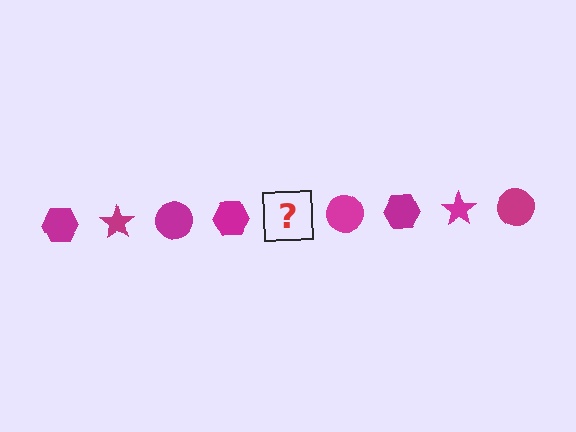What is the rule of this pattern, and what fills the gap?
The rule is that the pattern cycles through hexagon, star, circle shapes in magenta. The gap should be filled with a magenta star.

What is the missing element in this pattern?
The missing element is a magenta star.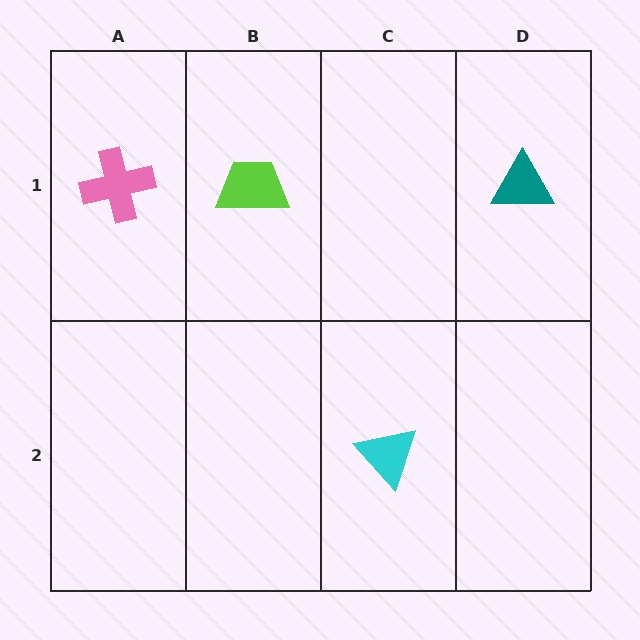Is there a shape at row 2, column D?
No, that cell is empty.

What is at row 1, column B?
A lime trapezoid.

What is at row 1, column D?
A teal triangle.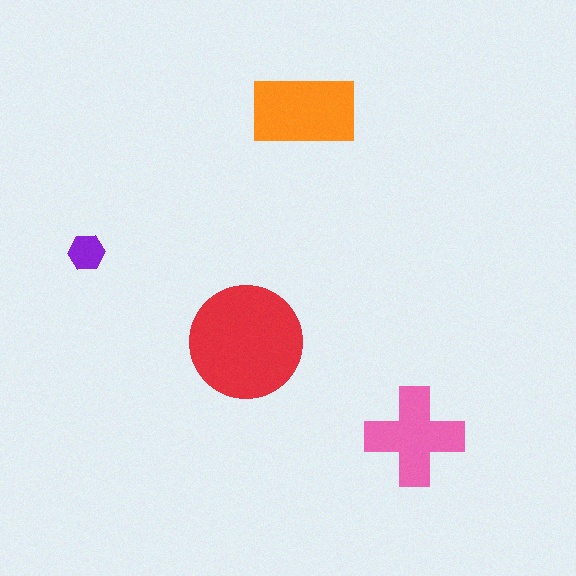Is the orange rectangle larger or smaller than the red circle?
Smaller.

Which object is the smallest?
The purple hexagon.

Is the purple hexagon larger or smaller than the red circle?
Smaller.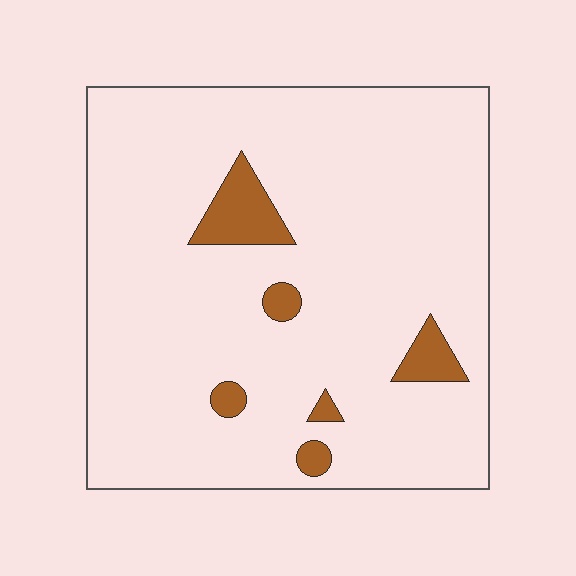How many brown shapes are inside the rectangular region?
6.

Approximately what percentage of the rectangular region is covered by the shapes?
Approximately 5%.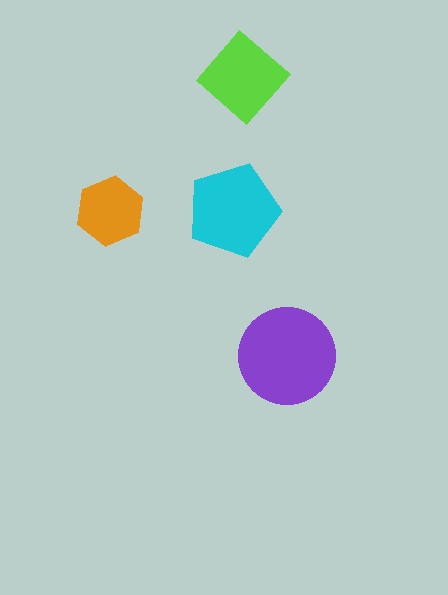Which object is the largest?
The purple circle.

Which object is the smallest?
The orange hexagon.